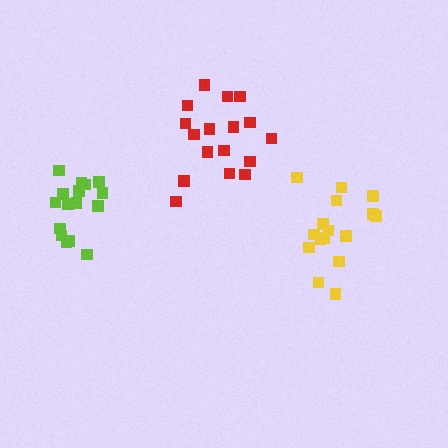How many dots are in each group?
Group 1: 17 dots, Group 2: 16 dots, Group 3: 16 dots (49 total).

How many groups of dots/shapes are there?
There are 3 groups.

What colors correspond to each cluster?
The clusters are colored: red, yellow, lime.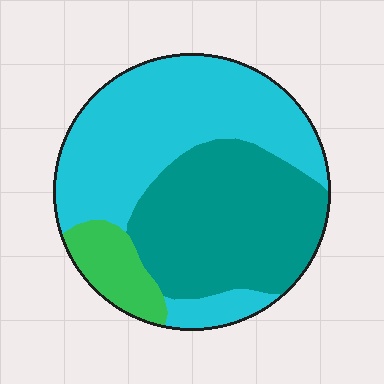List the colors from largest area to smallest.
From largest to smallest: cyan, teal, green.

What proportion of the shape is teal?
Teal takes up about two fifths (2/5) of the shape.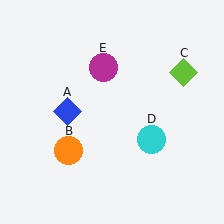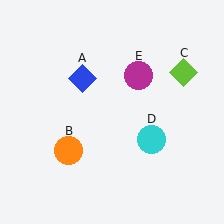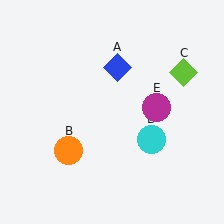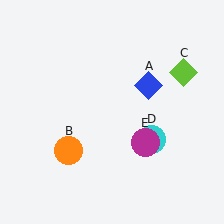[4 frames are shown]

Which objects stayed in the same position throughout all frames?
Orange circle (object B) and lime diamond (object C) and cyan circle (object D) remained stationary.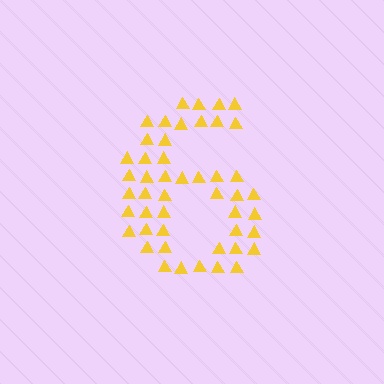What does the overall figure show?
The overall figure shows the digit 6.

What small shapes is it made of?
It is made of small triangles.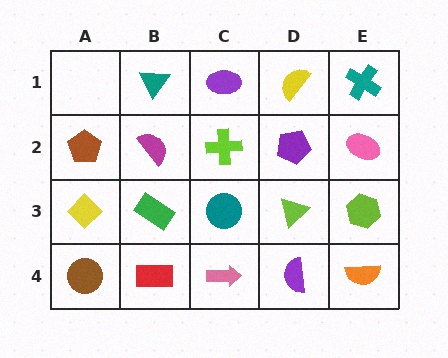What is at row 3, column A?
A yellow diamond.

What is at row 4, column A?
A brown circle.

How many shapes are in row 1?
4 shapes.